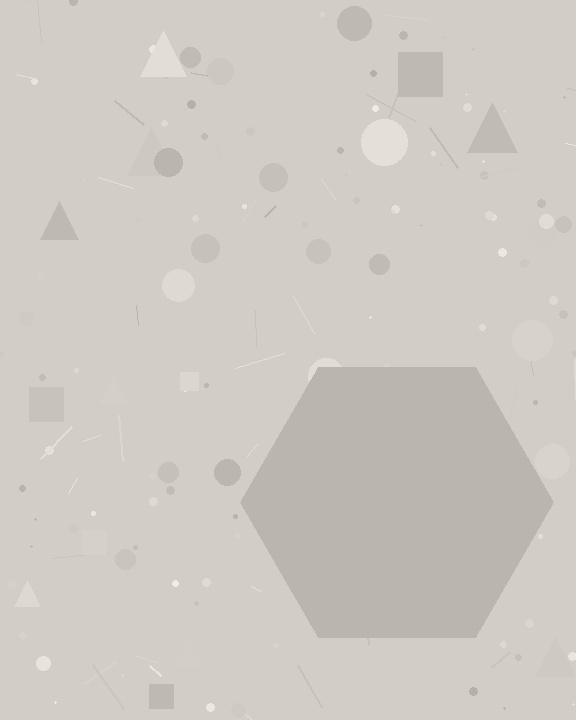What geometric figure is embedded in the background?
A hexagon is embedded in the background.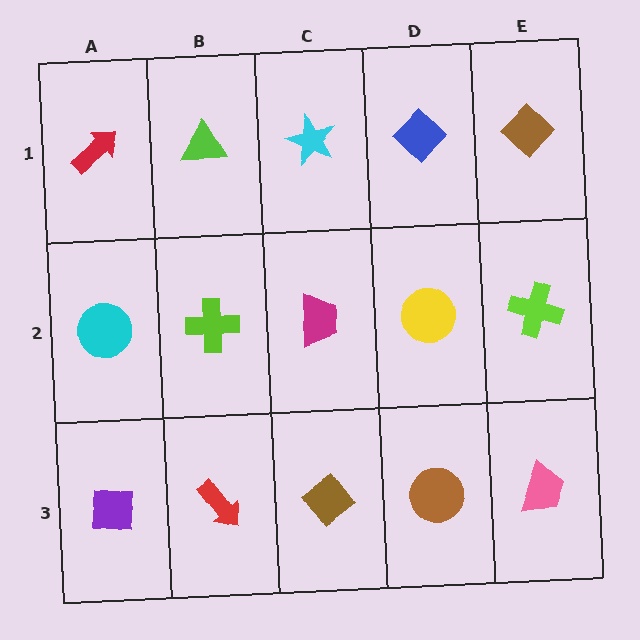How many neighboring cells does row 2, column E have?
3.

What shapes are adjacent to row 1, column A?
A cyan circle (row 2, column A), a lime triangle (row 1, column B).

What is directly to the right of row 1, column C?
A blue diamond.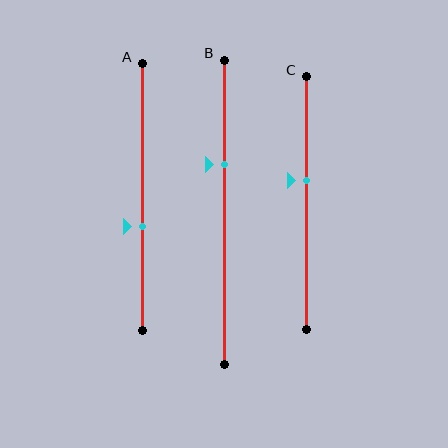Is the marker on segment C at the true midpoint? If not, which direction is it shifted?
No, the marker on segment C is shifted upward by about 9% of the segment length.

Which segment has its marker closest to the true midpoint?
Segment C has its marker closest to the true midpoint.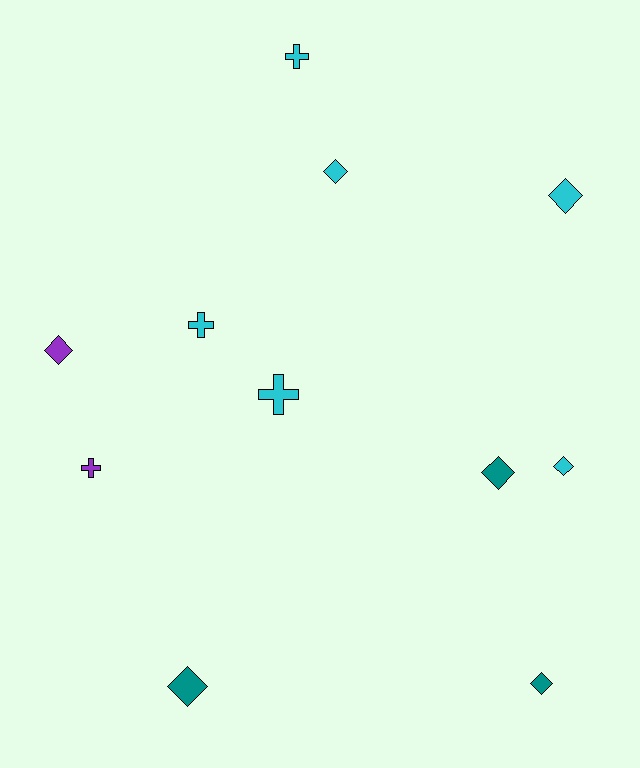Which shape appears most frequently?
Diamond, with 7 objects.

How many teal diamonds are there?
There are 3 teal diamonds.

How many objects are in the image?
There are 11 objects.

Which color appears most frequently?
Cyan, with 6 objects.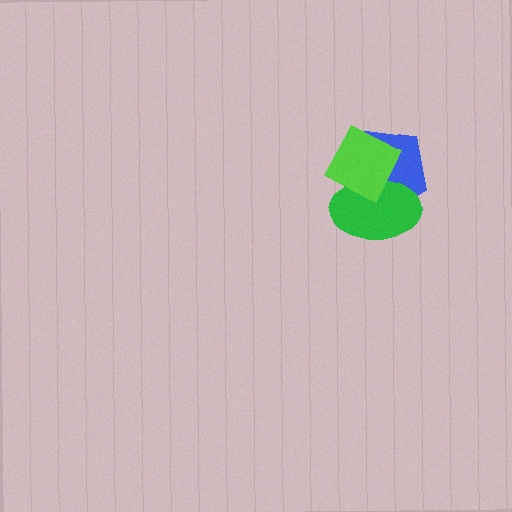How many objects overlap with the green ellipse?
2 objects overlap with the green ellipse.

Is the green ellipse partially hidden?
Yes, it is partially covered by another shape.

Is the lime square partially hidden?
No, no other shape covers it.